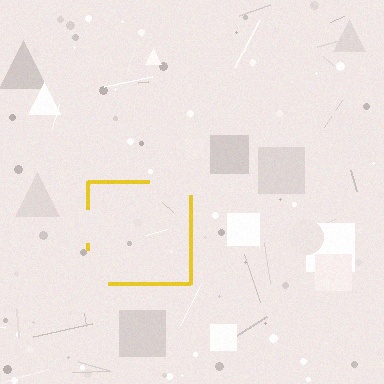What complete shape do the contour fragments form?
The contour fragments form a square.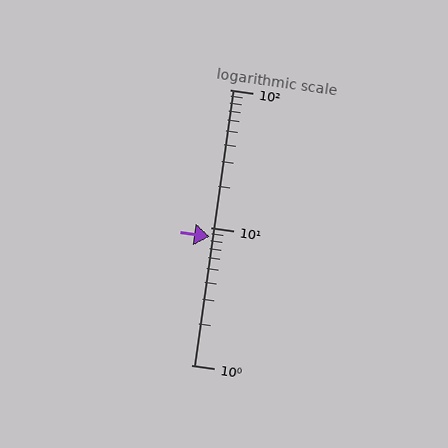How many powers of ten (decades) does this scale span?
The scale spans 2 decades, from 1 to 100.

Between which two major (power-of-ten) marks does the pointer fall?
The pointer is between 1 and 10.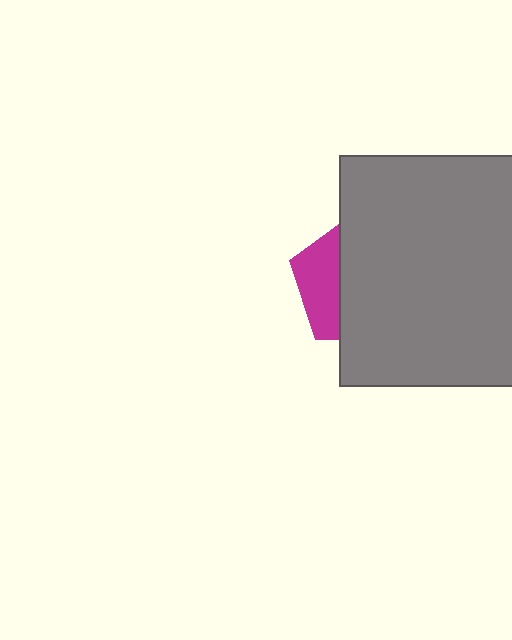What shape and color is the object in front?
The object in front is a gray square.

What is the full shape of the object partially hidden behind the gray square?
The partially hidden object is a magenta pentagon.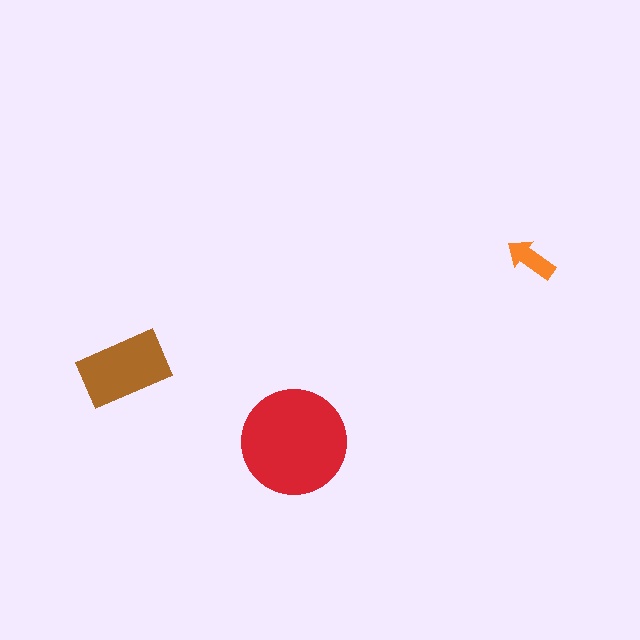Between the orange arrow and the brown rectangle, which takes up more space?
The brown rectangle.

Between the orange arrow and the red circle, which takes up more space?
The red circle.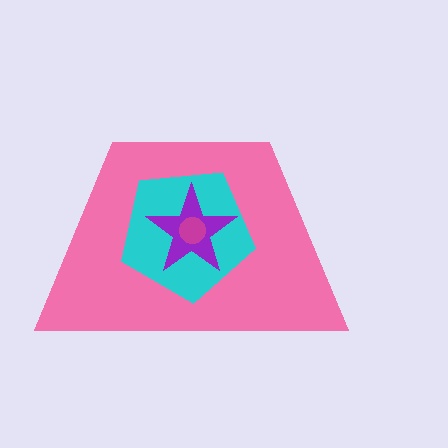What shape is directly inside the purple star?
The magenta circle.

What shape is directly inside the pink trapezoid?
The cyan pentagon.